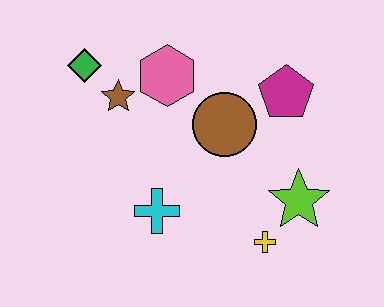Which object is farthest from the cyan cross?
The magenta pentagon is farthest from the cyan cross.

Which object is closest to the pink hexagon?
The brown star is closest to the pink hexagon.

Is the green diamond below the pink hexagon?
No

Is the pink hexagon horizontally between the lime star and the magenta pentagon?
No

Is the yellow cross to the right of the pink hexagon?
Yes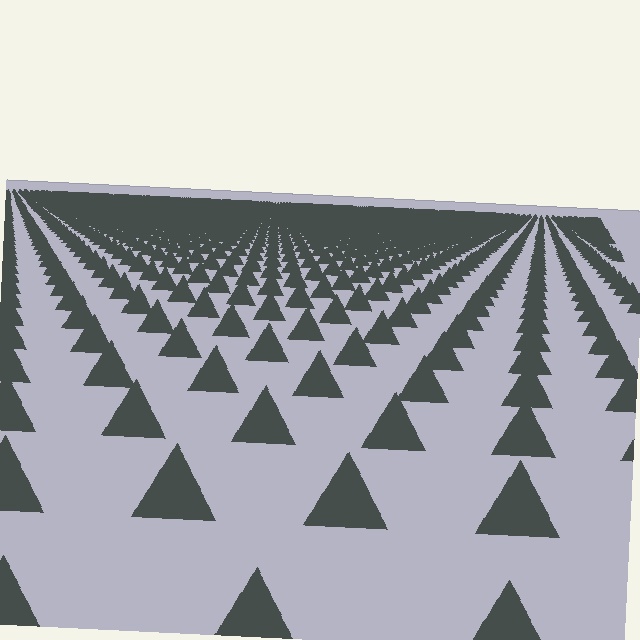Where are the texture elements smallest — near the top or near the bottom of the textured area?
Near the top.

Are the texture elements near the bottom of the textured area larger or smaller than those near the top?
Larger. Near the bottom, elements are closer to the viewer and appear at a bigger on-screen size.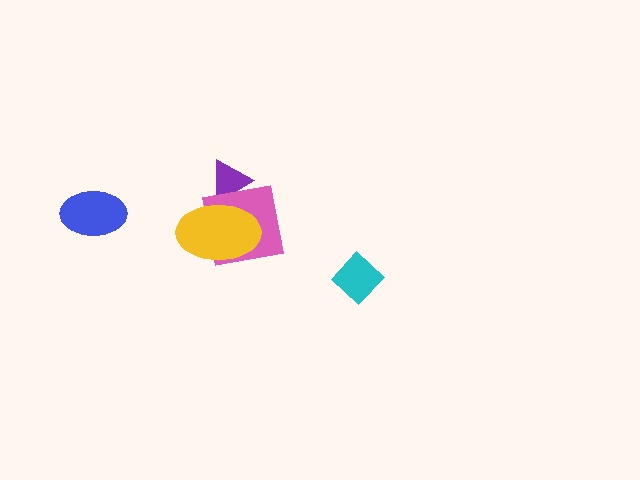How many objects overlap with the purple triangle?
2 objects overlap with the purple triangle.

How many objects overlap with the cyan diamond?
0 objects overlap with the cyan diamond.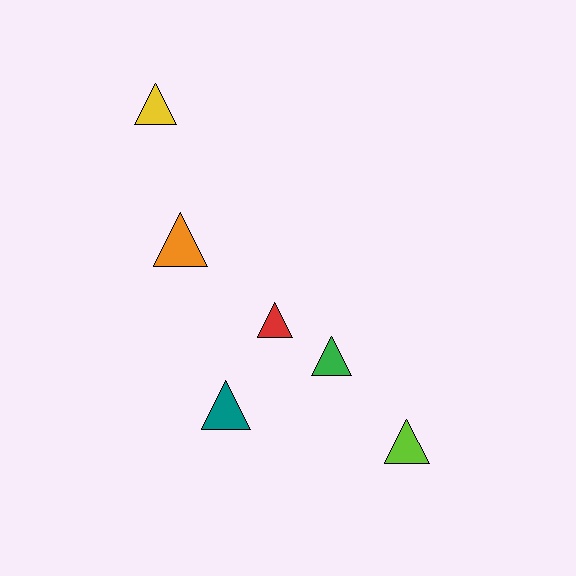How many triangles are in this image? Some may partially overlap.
There are 6 triangles.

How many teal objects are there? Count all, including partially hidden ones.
There is 1 teal object.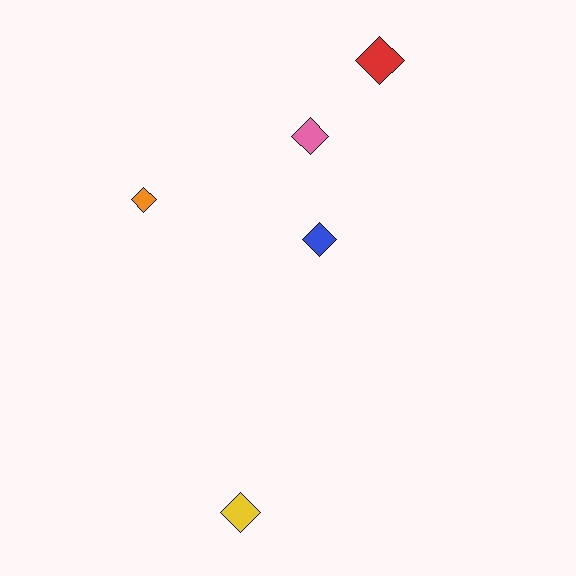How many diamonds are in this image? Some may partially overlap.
There are 5 diamonds.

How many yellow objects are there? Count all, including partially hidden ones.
There is 1 yellow object.